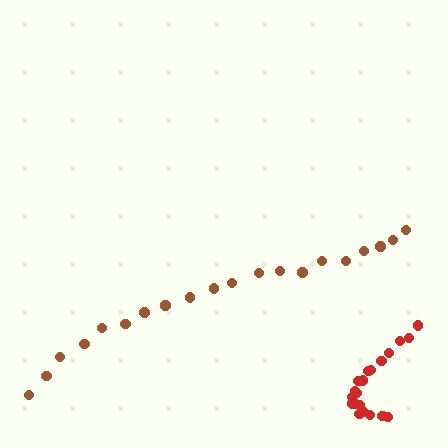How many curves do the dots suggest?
There are 2 distinct paths.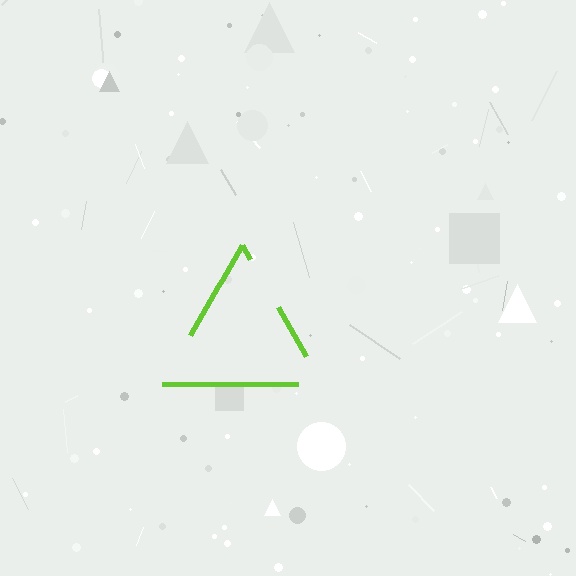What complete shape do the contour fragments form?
The contour fragments form a triangle.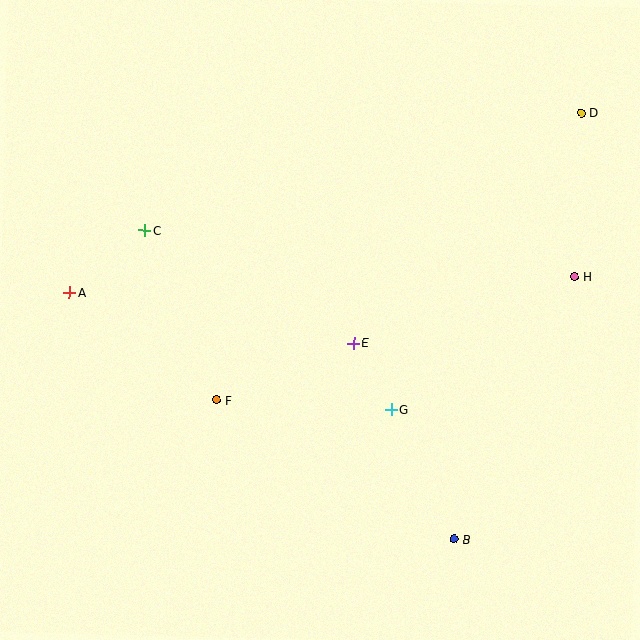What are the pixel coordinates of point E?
Point E is at (354, 343).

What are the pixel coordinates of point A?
Point A is at (69, 292).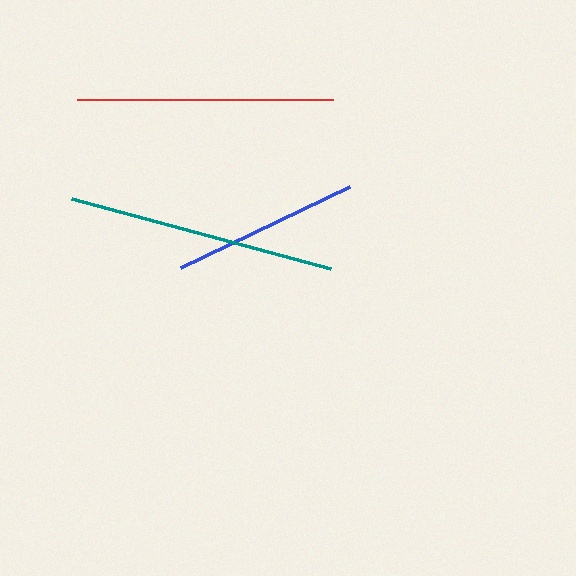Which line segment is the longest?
The teal line is the longest at approximately 269 pixels.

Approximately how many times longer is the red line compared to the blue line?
The red line is approximately 1.4 times the length of the blue line.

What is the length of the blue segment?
The blue segment is approximately 188 pixels long.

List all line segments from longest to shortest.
From longest to shortest: teal, red, blue.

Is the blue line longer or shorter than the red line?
The red line is longer than the blue line.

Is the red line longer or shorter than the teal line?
The teal line is longer than the red line.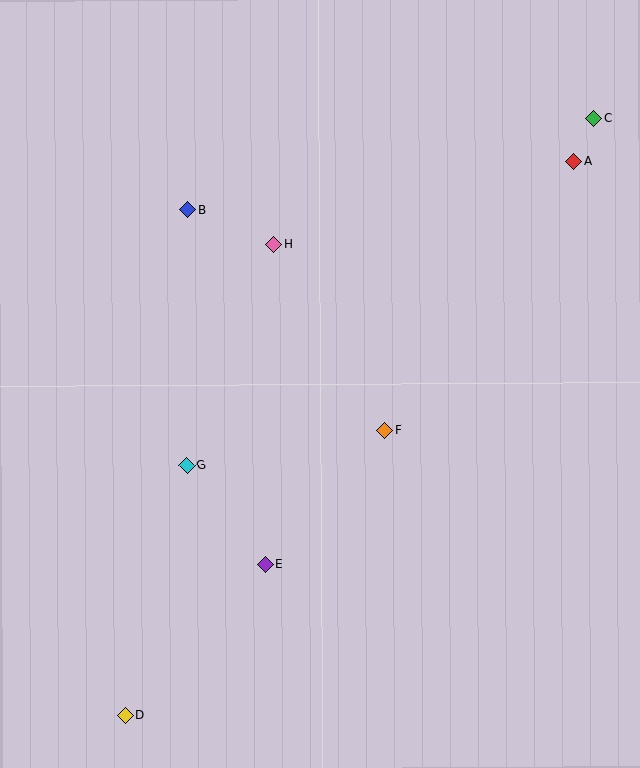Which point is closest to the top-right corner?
Point C is closest to the top-right corner.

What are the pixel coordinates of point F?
Point F is at (385, 430).